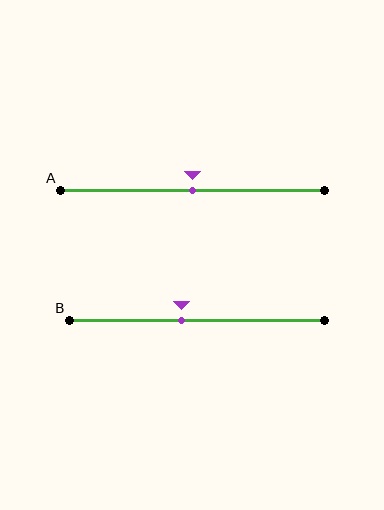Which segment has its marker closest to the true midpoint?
Segment A has its marker closest to the true midpoint.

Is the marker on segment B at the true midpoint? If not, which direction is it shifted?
No, the marker on segment B is shifted to the left by about 6% of the segment length.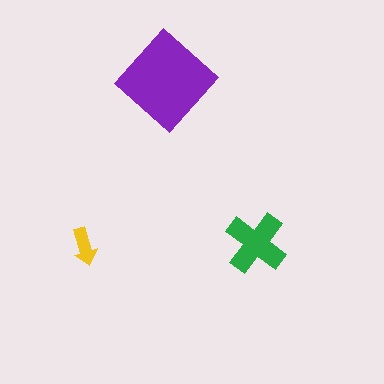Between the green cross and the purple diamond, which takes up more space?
The purple diamond.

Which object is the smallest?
The yellow arrow.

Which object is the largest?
The purple diamond.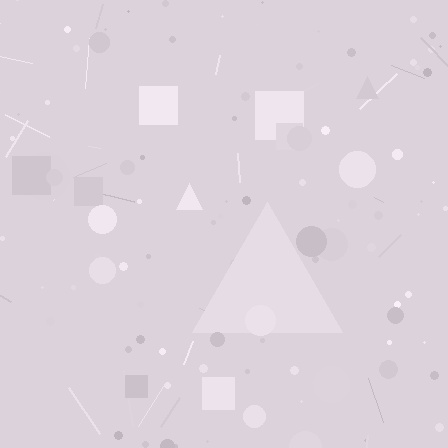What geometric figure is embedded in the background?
A triangle is embedded in the background.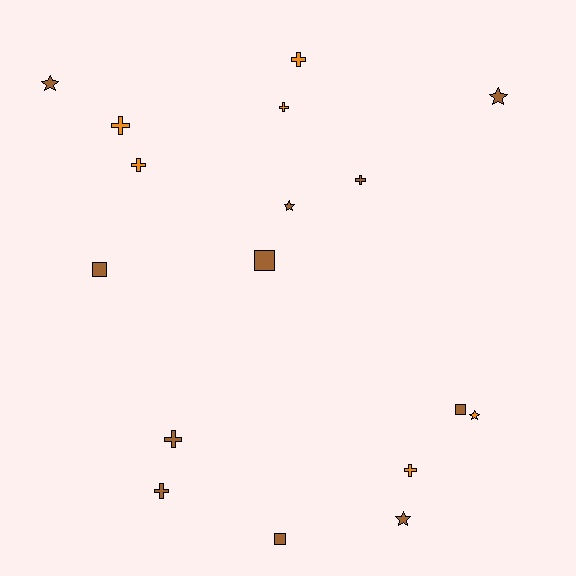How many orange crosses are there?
There are 5 orange crosses.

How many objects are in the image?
There are 17 objects.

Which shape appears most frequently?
Cross, with 8 objects.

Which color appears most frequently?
Brown, with 11 objects.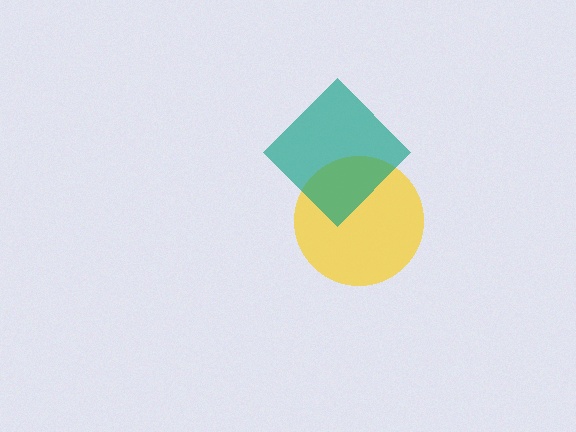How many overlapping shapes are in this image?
There are 2 overlapping shapes in the image.